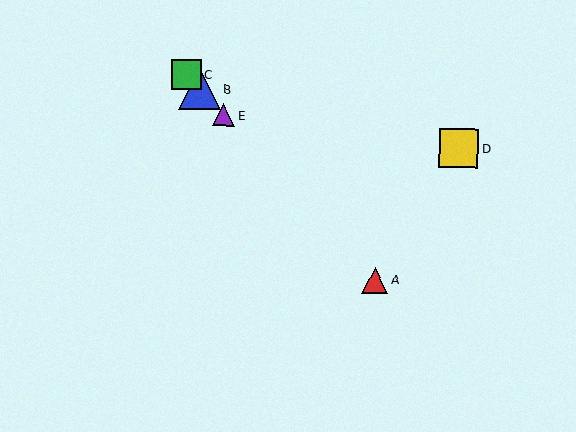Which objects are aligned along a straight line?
Objects A, B, C, E are aligned along a straight line.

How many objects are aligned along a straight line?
4 objects (A, B, C, E) are aligned along a straight line.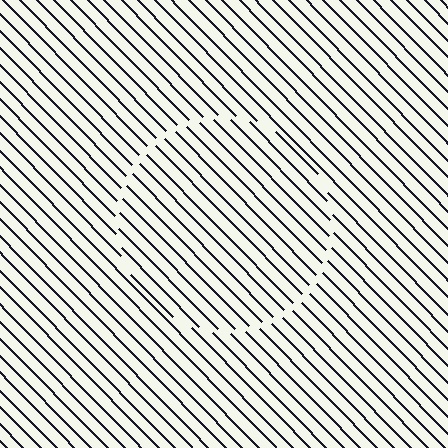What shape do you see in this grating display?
An illusory circle. The interior of the shape contains the same grating, shifted by half a period — the contour is defined by the phase discontinuity where line-ends from the inner and outer gratings abut.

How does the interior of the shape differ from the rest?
The interior of the shape contains the same grating, shifted by half a period — the contour is defined by the phase discontinuity where line-ends from the inner and outer gratings abut.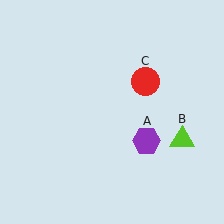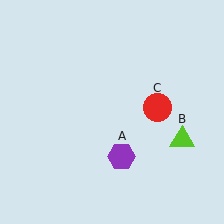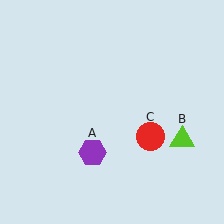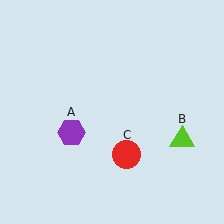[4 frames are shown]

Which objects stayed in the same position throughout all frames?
Lime triangle (object B) remained stationary.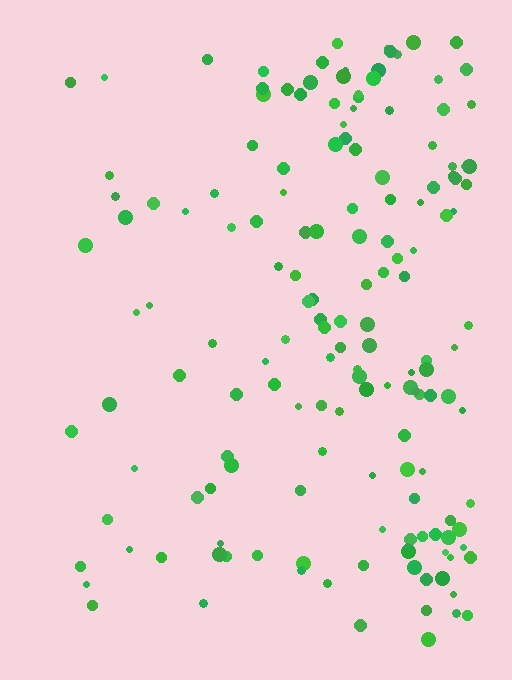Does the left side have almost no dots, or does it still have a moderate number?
Still a moderate number, just noticeably fewer than the right.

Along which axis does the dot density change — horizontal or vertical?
Horizontal.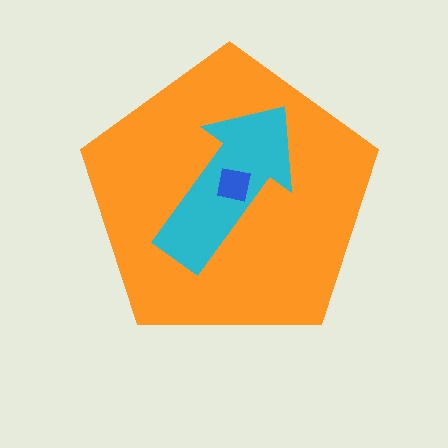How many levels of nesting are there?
3.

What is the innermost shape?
The blue square.